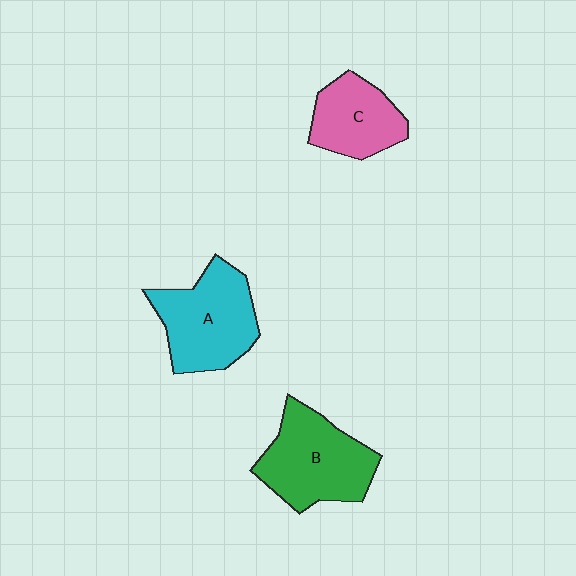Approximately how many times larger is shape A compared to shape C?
Approximately 1.4 times.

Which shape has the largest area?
Shape B (green).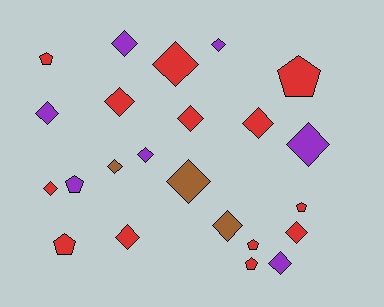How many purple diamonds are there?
There are 6 purple diamonds.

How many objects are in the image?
There are 23 objects.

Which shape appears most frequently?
Diamond, with 16 objects.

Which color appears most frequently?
Red, with 13 objects.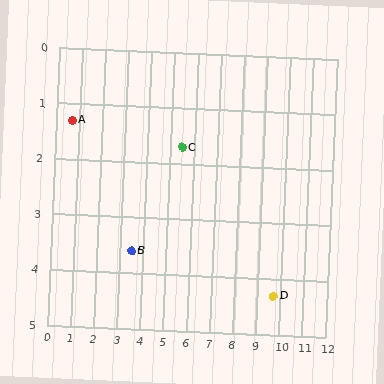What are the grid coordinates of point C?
Point C is at approximately (5.5, 1.7).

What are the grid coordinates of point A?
Point A is at approximately (0.7, 1.3).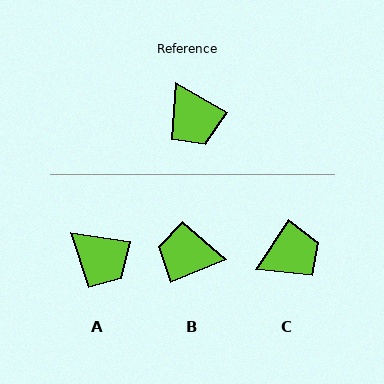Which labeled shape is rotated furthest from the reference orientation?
B, about 128 degrees away.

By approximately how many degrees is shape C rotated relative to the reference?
Approximately 87 degrees counter-clockwise.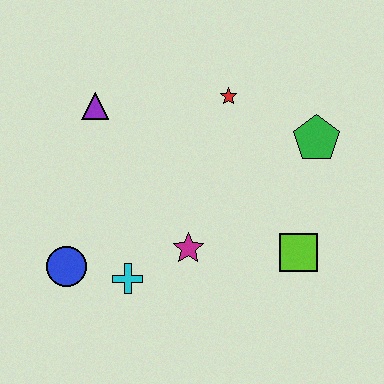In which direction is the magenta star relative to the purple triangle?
The magenta star is below the purple triangle.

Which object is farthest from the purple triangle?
The lime square is farthest from the purple triangle.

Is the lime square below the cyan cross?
No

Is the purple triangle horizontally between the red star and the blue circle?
Yes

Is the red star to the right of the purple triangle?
Yes